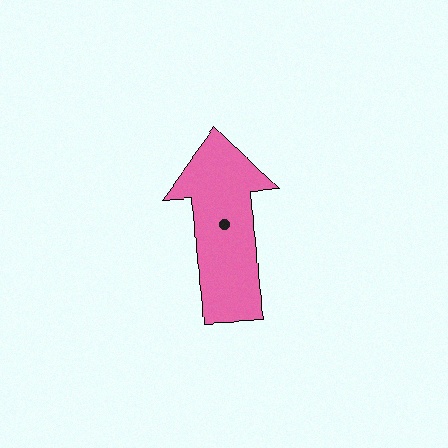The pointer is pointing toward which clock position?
Roughly 12 o'clock.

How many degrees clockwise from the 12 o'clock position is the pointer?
Approximately 356 degrees.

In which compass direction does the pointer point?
North.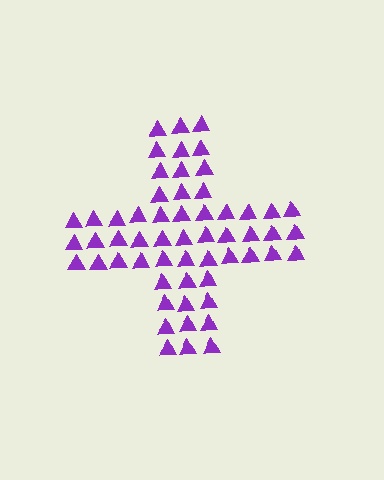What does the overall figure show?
The overall figure shows a cross.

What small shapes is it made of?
It is made of small triangles.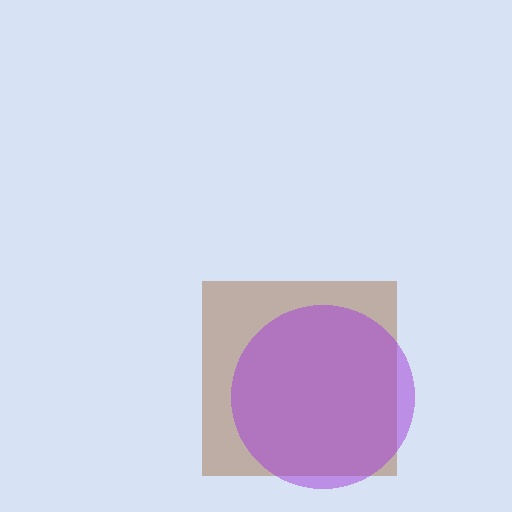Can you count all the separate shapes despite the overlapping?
Yes, there are 2 separate shapes.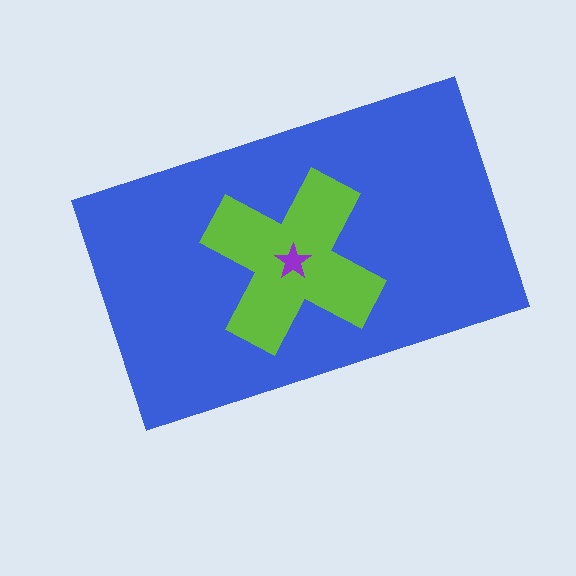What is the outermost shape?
The blue rectangle.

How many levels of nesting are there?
3.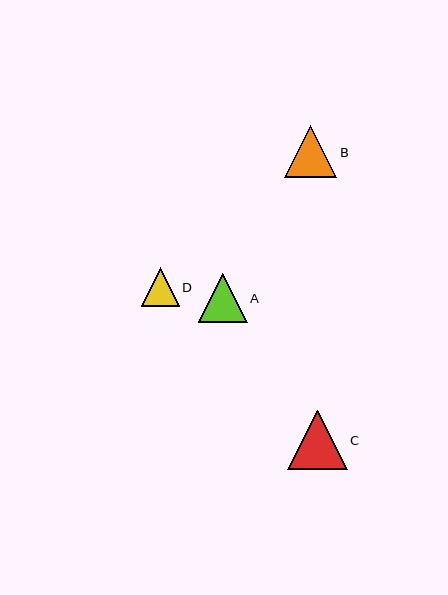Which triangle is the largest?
Triangle C is the largest with a size of approximately 60 pixels.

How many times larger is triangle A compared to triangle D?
Triangle A is approximately 1.3 times the size of triangle D.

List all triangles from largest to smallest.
From largest to smallest: C, B, A, D.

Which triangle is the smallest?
Triangle D is the smallest with a size of approximately 38 pixels.